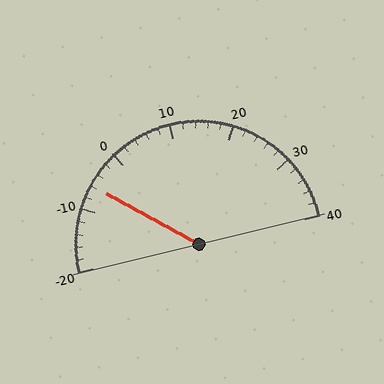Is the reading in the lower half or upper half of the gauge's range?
The reading is in the lower half of the range (-20 to 40).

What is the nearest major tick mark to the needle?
The nearest major tick mark is -10.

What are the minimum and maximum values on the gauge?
The gauge ranges from -20 to 40.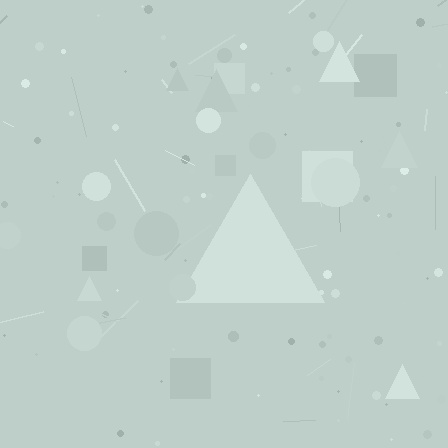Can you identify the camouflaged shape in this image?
The camouflaged shape is a triangle.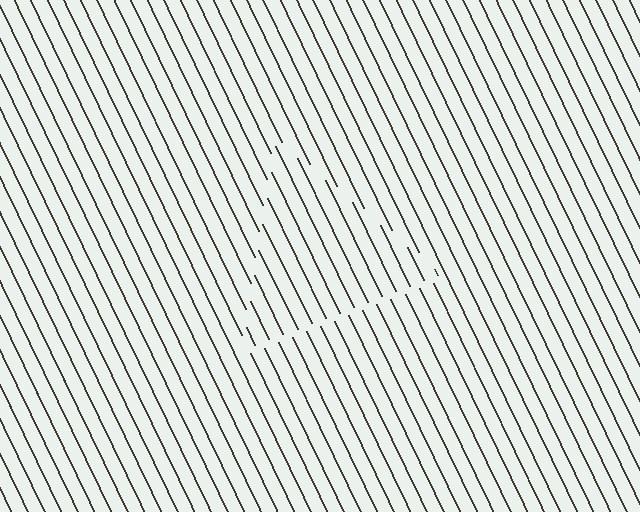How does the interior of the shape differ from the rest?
The interior of the shape contains the same grating, shifted by half a period — the contour is defined by the phase discontinuity where line-ends from the inner and outer gratings abut.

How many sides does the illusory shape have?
3 sides — the line-ends trace a triangle.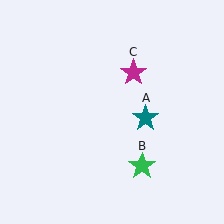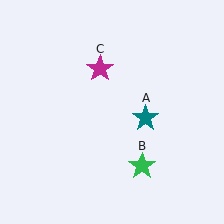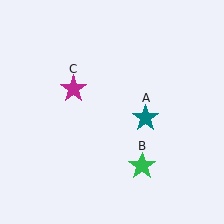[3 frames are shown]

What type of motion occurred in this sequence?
The magenta star (object C) rotated counterclockwise around the center of the scene.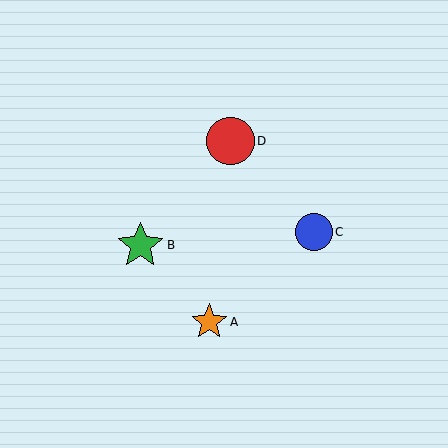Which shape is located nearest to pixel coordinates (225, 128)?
The red circle (labeled D) at (230, 141) is nearest to that location.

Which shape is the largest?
The red circle (labeled D) is the largest.